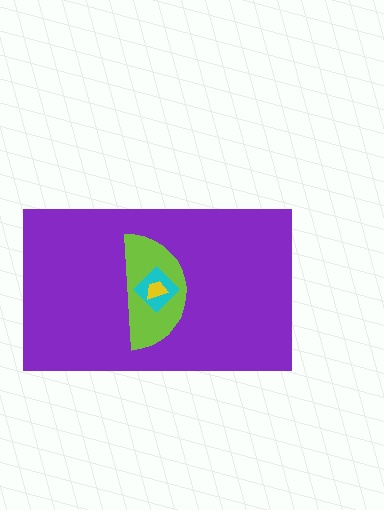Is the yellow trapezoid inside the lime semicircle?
Yes.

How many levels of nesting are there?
4.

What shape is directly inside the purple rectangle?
The lime semicircle.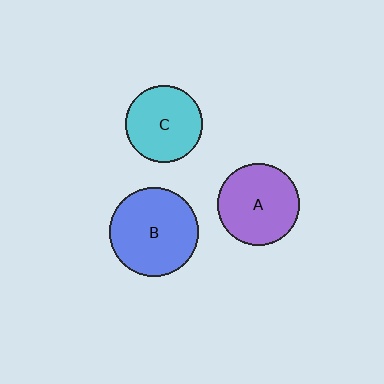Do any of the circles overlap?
No, none of the circles overlap.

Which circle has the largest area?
Circle B (blue).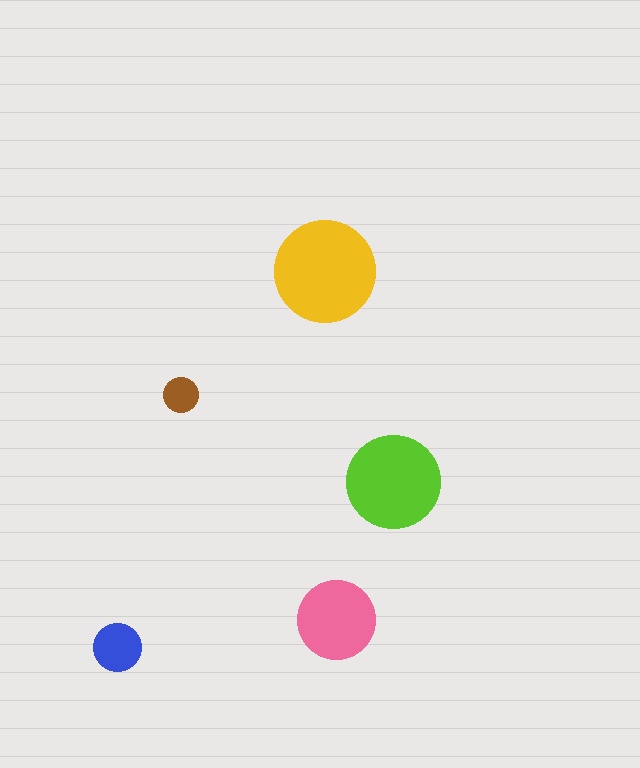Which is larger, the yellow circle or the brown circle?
The yellow one.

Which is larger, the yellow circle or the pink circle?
The yellow one.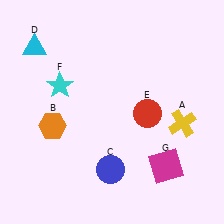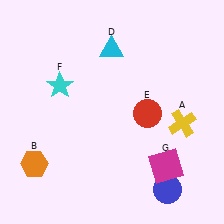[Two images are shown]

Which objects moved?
The objects that moved are: the orange hexagon (B), the blue circle (C), the cyan triangle (D).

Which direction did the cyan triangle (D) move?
The cyan triangle (D) moved right.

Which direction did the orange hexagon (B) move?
The orange hexagon (B) moved down.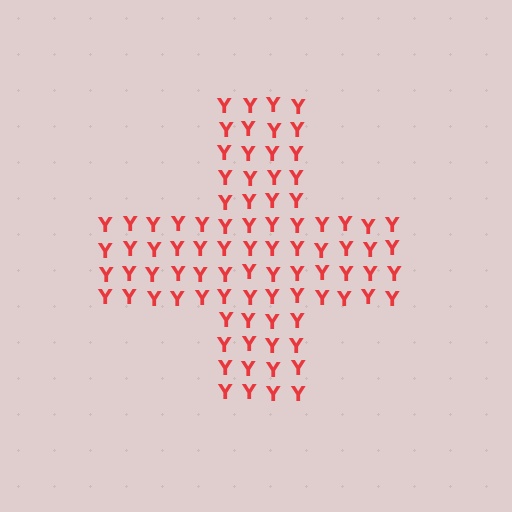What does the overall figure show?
The overall figure shows a cross.